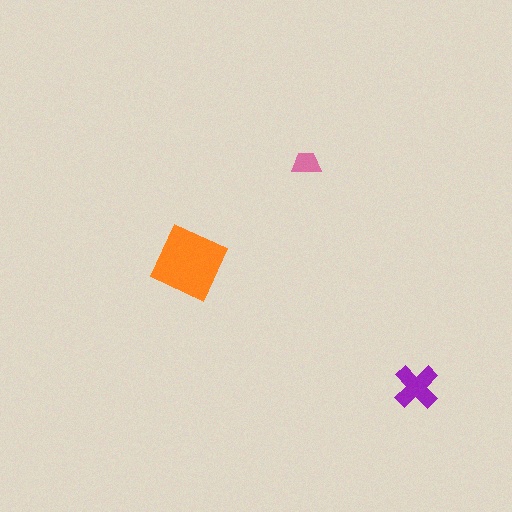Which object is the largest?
The orange square.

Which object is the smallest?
The pink trapezoid.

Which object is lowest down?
The purple cross is bottommost.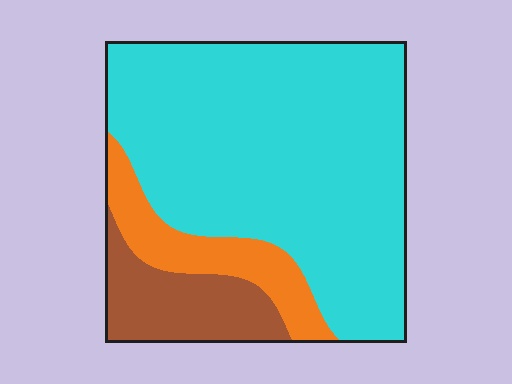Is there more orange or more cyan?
Cyan.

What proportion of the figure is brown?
Brown takes up about one eighth (1/8) of the figure.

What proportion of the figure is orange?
Orange takes up about one eighth (1/8) of the figure.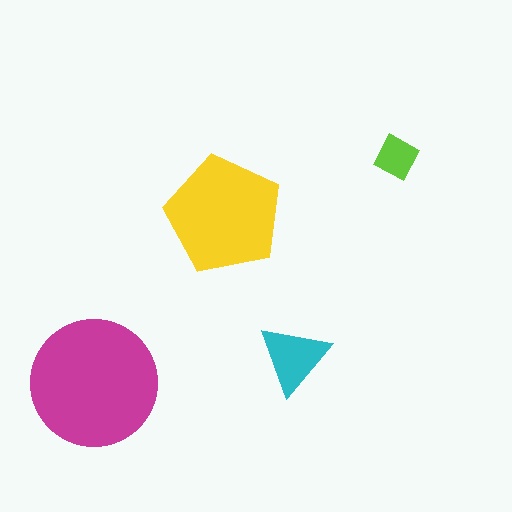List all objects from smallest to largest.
The lime square, the cyan triangle, the yellow pentagon, the magenta circle.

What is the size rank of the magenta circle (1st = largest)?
1st.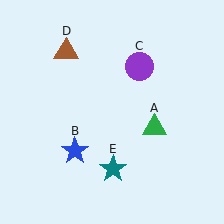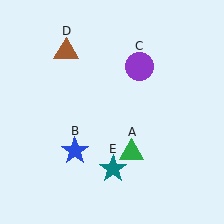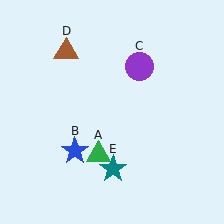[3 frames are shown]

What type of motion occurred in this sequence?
The green triangle (object A) rotated clockwise around the center of the scene.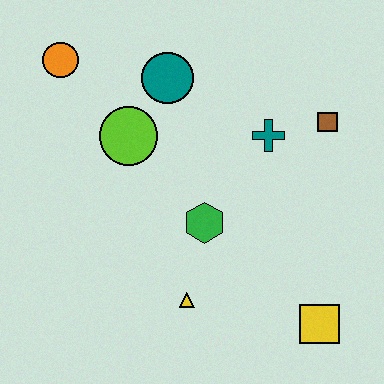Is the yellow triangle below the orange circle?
Yes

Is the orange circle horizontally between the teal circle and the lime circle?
No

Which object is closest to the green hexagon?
The yellow triangle is closest to the green hexagon.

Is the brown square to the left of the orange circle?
No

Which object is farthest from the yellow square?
The orange circle is farthest from the yellow square.